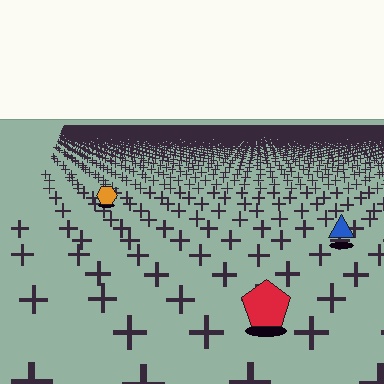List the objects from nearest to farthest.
From nearest to farthest: the red pentagon, the blue triangle, the orange hexagon.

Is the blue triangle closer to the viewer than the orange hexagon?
Yes. The blue triangle is closer — you can tell from the texture gradient: the ground texture is coarser near it.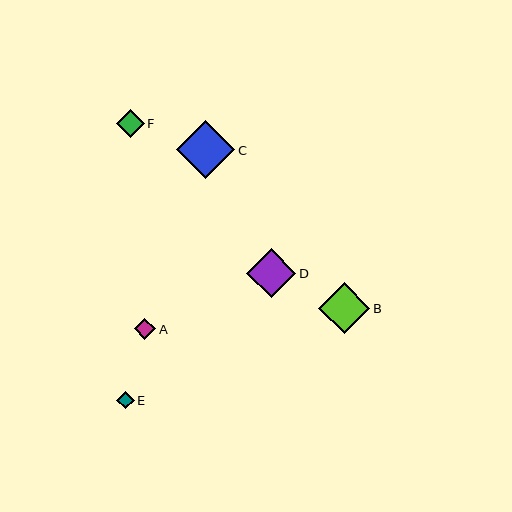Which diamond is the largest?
Diamond C is the largest with a size of approximately 58 pixels.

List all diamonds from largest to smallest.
From largest to smallest: C, B, D, F, A, E.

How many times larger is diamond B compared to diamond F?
Diamond B is approximately 1.8 times the size of diamond F.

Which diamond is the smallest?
Diamond E is the smallest with a size of approximately 17 pixels.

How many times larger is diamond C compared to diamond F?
Diamond C is approximately 2.1 times the size of diamond F.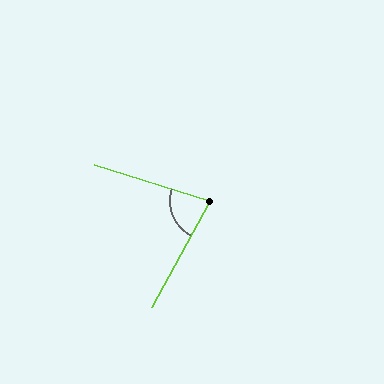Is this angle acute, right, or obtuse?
It is acute.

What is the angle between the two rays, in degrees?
Approximately 79 degrees.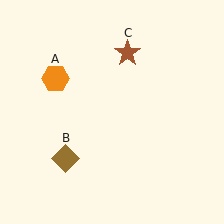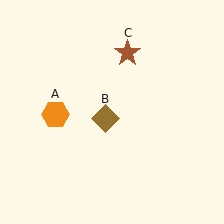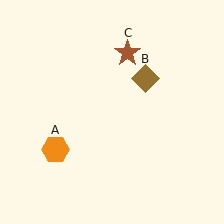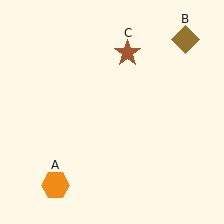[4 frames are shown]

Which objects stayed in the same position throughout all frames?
Brown star (object C) remained stationary.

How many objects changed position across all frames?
2 objects changed position: orange hexagon (object A), brown diamond (object B).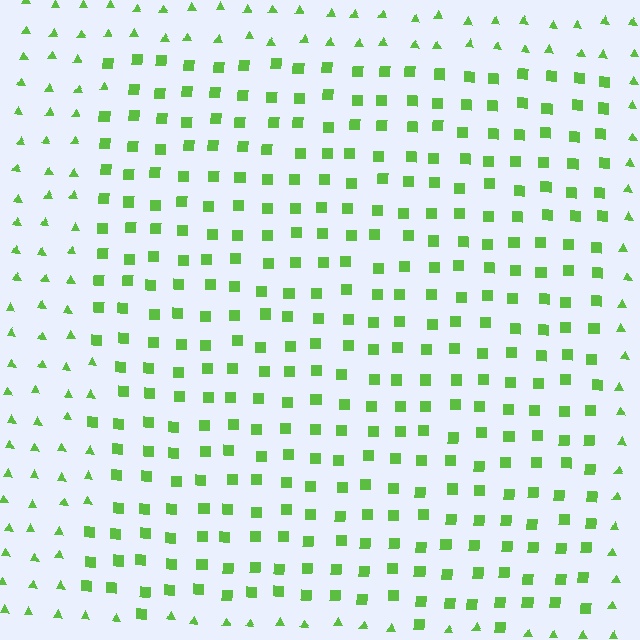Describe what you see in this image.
The image is filled with small lime elements arranged in a uniform grid. A rectangle-shaped region contains squares, while the surrounding area contains triangles. The boundary is defined purely by the change in element shape.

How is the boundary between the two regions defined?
The boundary is defined by a change in element shape: squares inside vs. triangles outside. All elements share the same color and spacing.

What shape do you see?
I see a rectangle.